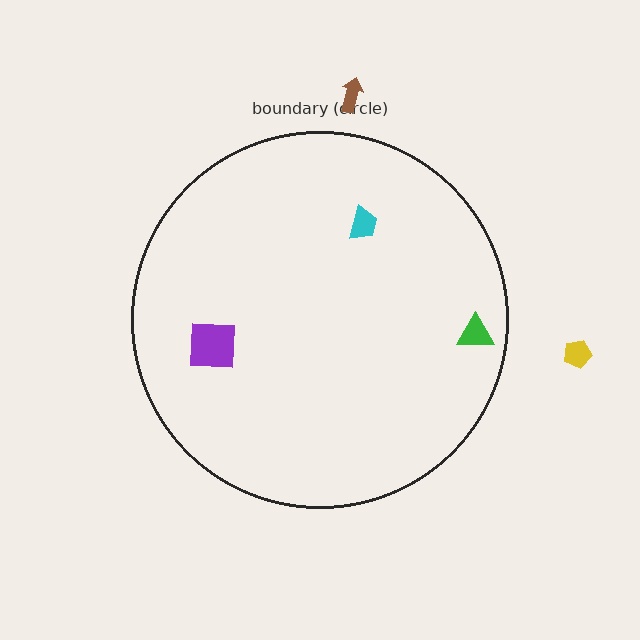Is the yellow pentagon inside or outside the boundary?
Outside.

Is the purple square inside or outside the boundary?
Inside.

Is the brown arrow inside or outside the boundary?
Outside.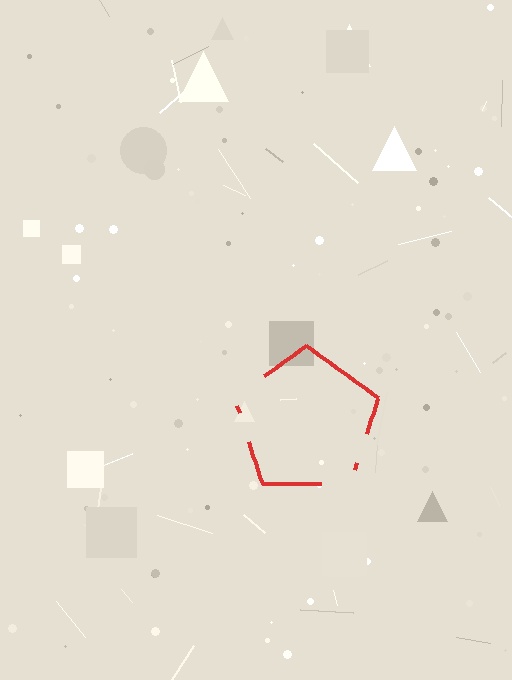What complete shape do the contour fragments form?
The contour fragments form a pentagon.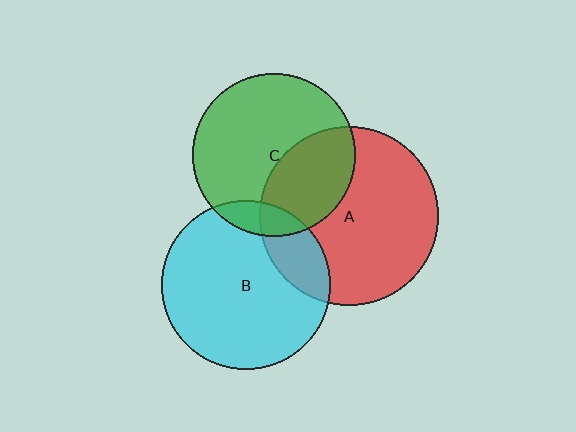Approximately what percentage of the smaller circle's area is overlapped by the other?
Approximately 35%.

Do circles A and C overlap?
Yes.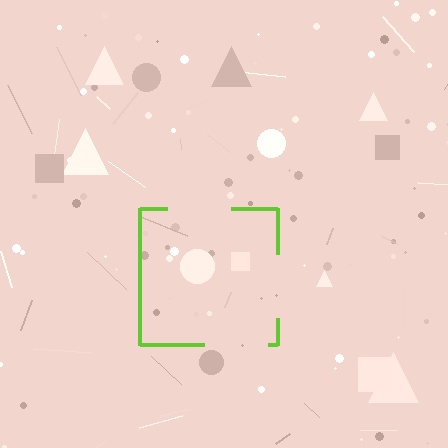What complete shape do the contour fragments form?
The contour fragments form a square.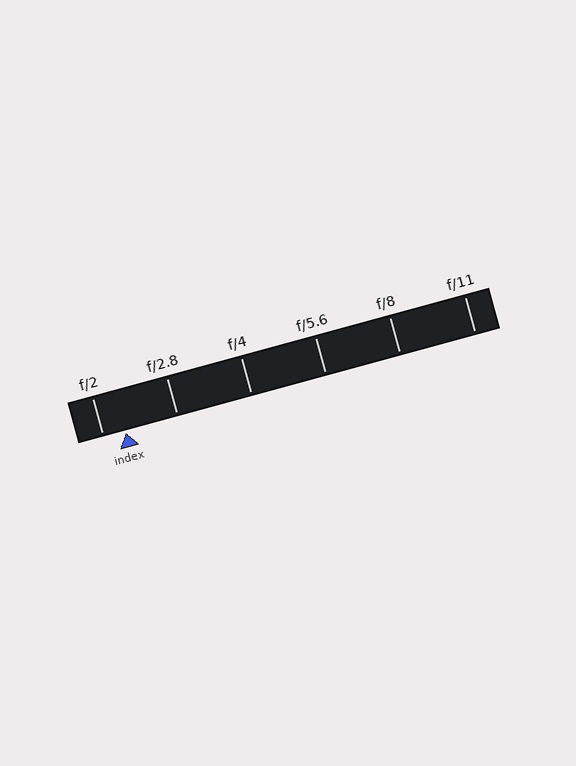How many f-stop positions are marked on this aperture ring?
There are 6 f-stop positions marked.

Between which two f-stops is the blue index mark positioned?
The index mark is between f/2 and f/2.8.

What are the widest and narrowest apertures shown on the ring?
The widest aperture shown is f/2 and the narrowest is f/11.